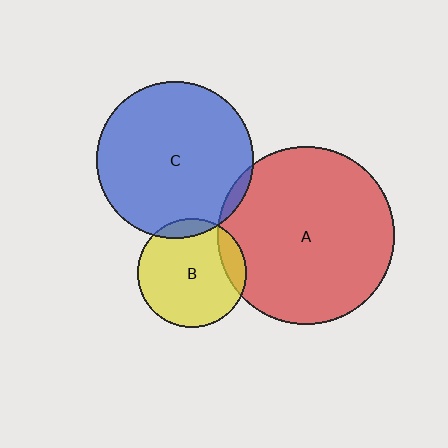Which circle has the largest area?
Circle A (red).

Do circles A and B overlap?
Yes.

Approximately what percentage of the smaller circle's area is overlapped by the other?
Approximately 15%.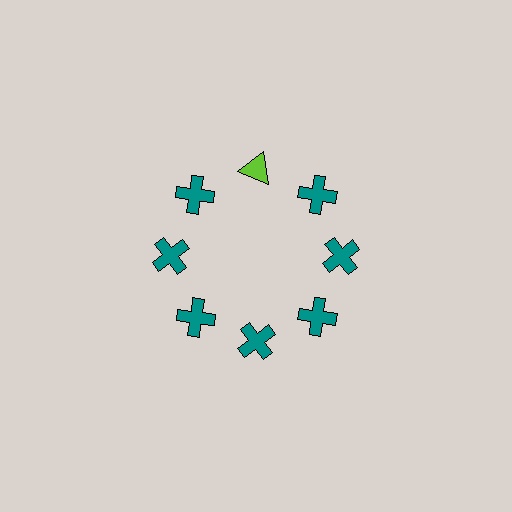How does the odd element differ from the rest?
It differs in both color (lime instead of teal) and shape (triangle instead of cross).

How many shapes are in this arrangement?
There are 8 shapes arranged in a ring pattern.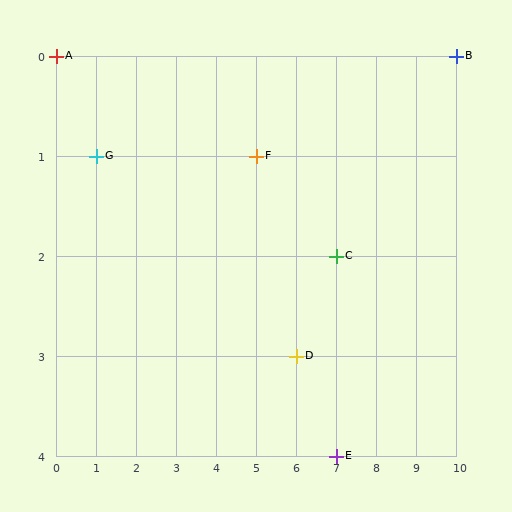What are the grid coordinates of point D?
Point D is at grid coordinates (6, 3).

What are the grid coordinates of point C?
Point C is at grid coordinates (7, 2).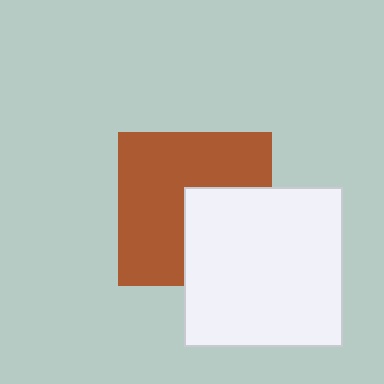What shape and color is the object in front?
The object in front is a white square.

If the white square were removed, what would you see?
You would see the complete brown square.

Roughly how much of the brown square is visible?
About half of it is visible (roughly 64%).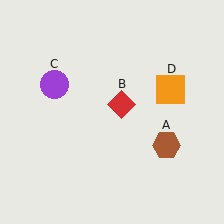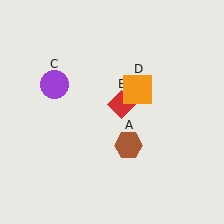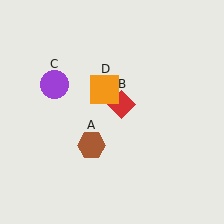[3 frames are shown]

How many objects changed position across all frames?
2 objects changed position: brown hexagon (object A), orange square (object D).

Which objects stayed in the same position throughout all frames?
Red diamond (object B) and purple circle (object C) remained stationary.